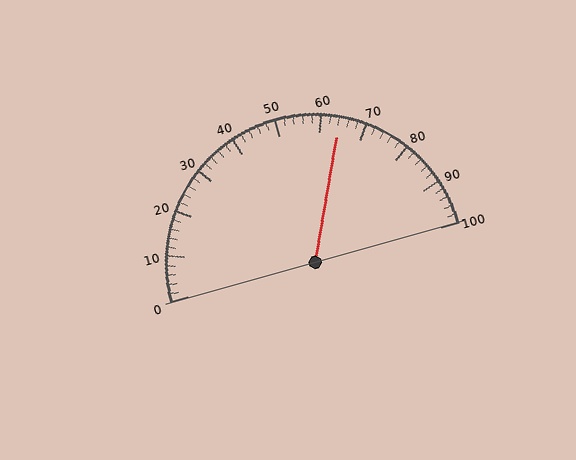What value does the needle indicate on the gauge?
The needle indicates approximately 64.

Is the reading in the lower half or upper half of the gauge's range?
The reading is in the upper half of the range (0 to 100).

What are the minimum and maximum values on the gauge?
The gauge ranges from 0 to 100.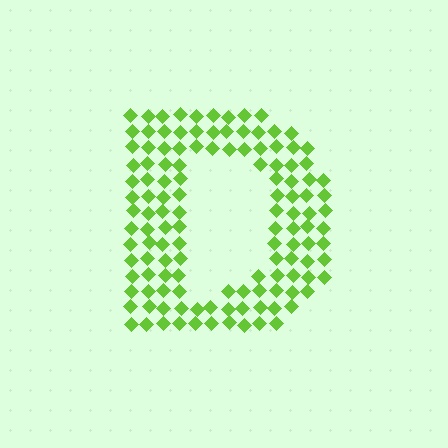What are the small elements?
The small elements are diamonds.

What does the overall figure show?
The overall figure shows the letter D.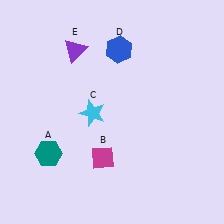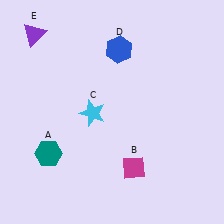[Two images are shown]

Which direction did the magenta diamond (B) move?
The magenta diamond (B) moved right.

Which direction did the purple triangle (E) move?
The purple triangle (E) moved left.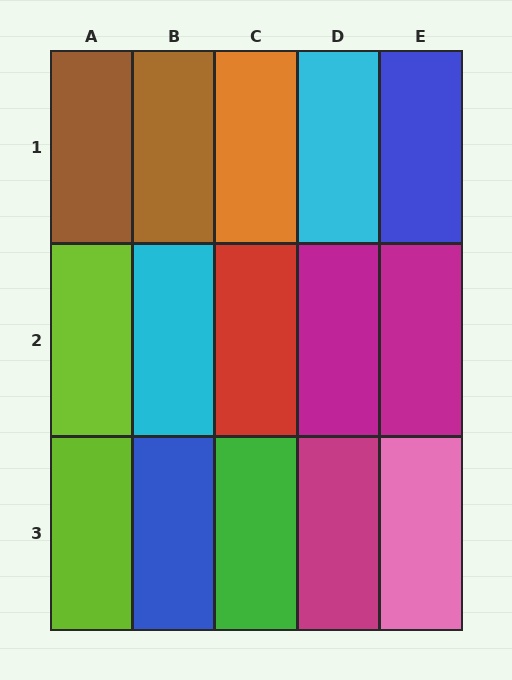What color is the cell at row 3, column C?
Green.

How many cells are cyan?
2 cells are cyan.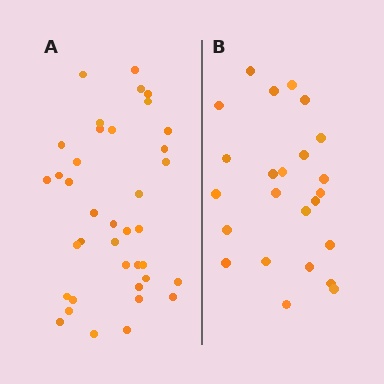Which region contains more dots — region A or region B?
Region A (the left region) has more dots.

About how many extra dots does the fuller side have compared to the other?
Region A has approximately 15 more dots than region B.